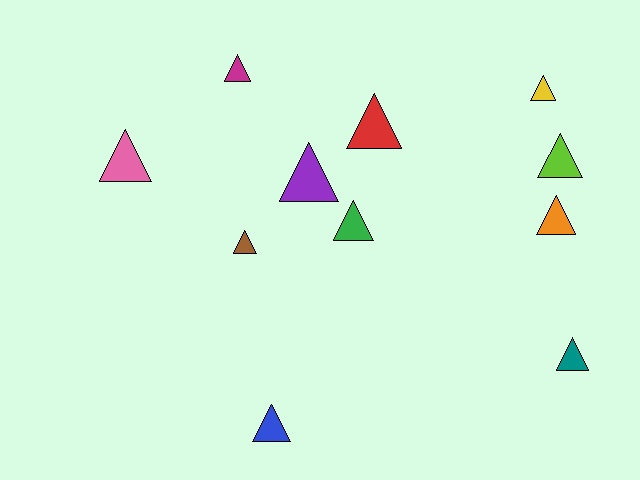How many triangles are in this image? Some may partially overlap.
There are 11 triangles.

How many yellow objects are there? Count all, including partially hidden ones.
There is 1 yellow object.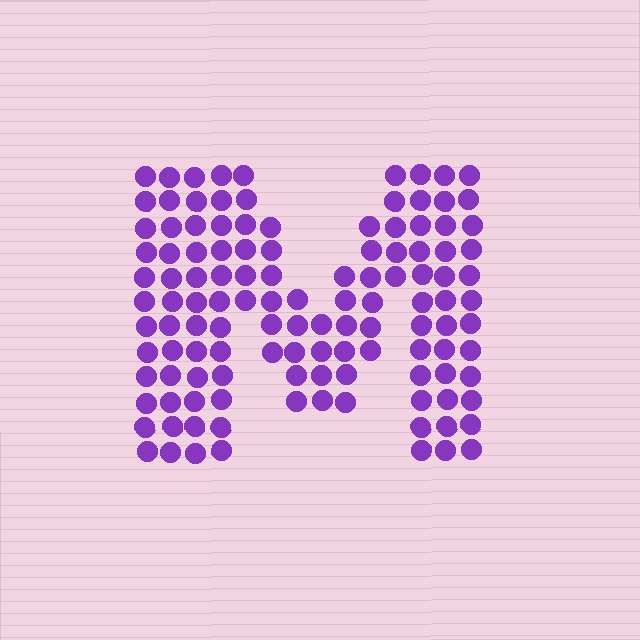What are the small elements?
The small elements are circles.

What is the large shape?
The large shape is the letter M.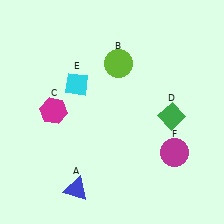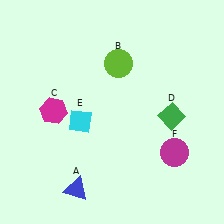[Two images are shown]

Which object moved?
The cyan diamond (E) moved down.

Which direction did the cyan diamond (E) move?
The cyan diamond (E) moved down.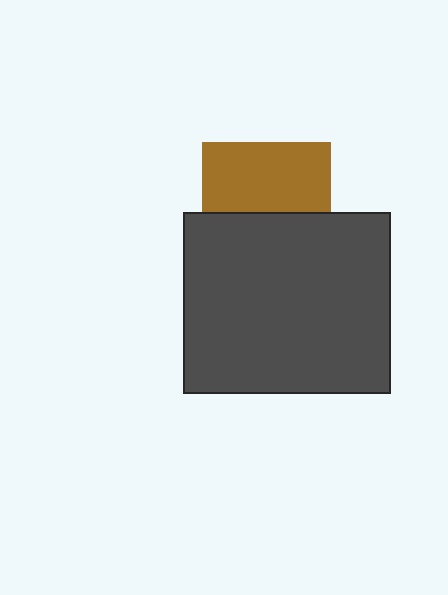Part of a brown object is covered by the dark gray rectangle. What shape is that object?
It is a square.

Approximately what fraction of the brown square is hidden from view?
Roughly 46% of the brown square is hidden behind the dark gray rectangle.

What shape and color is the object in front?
The object in front is a dark gray rectangle.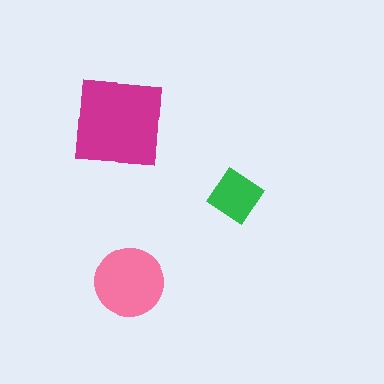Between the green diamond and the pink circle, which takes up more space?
The pink circle.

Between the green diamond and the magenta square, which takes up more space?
The magenta square.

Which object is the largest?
The magenta square.